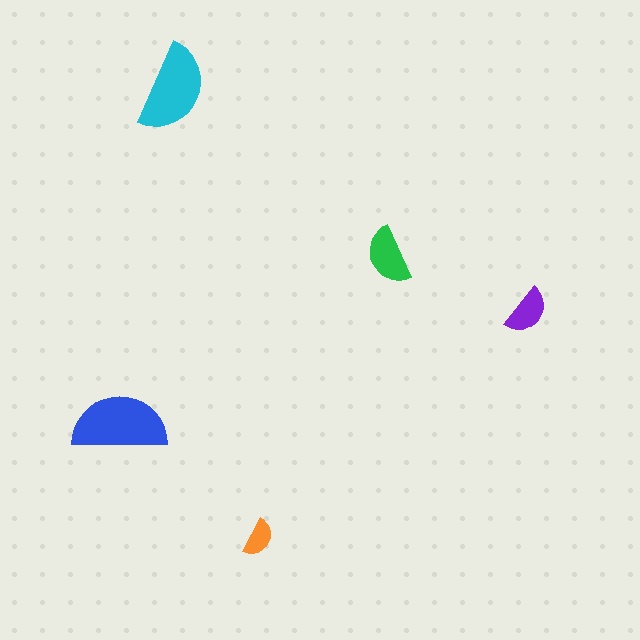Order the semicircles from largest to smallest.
the blue one, the cyan one, the green one, the purple one, the orange one.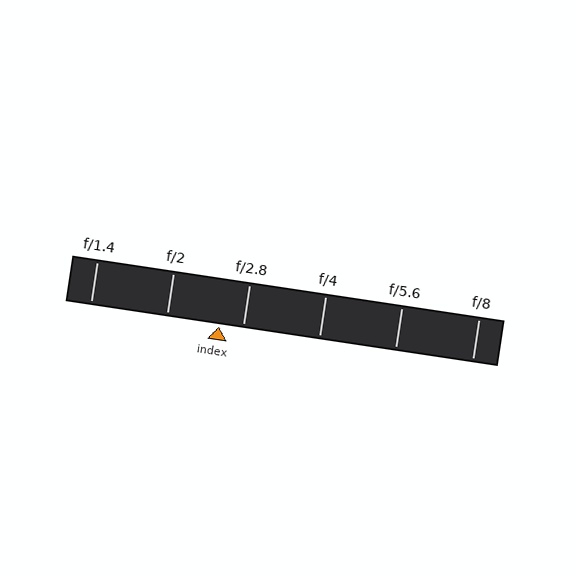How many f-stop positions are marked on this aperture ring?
There are 6 f-stop positions marked.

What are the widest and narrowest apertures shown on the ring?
The widest aperture shown is f/1.4 and the narrowest is f/8.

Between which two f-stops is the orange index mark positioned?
The index mark is between f/2 and f/2.8.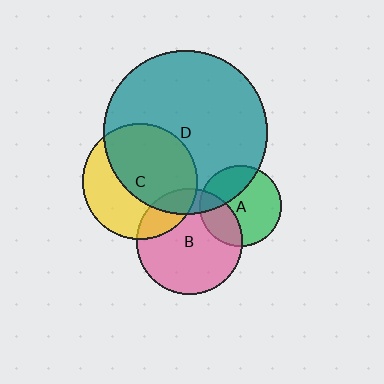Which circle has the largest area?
Circle D (teal).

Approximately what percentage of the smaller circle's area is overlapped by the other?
Approximately 30%.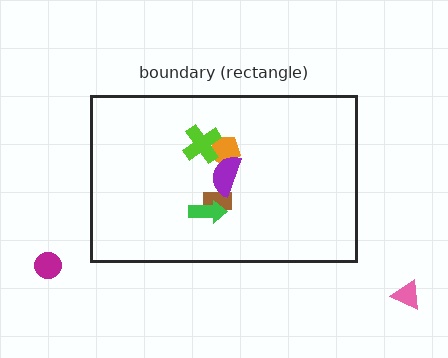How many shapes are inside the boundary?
5 inside, 2 outside.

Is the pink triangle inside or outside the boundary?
Outside.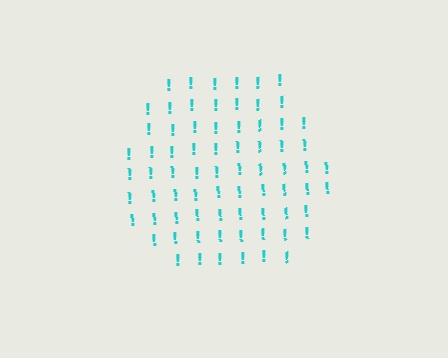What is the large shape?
The large shape is a hexagon.